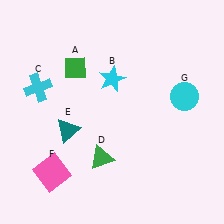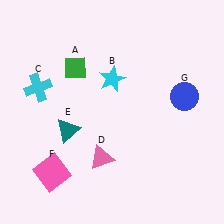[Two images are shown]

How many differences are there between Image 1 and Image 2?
There are 2 differences between the two images.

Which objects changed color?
D changed from green to pink. G changed from cyan to blue.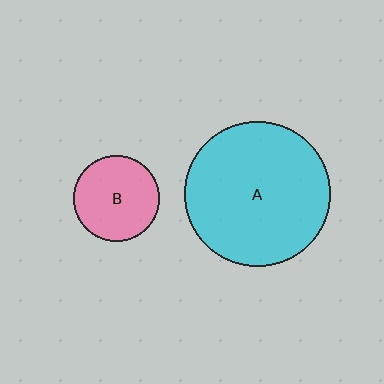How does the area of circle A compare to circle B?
Approximately 2.9 times.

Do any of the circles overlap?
No, none of the circles overlap.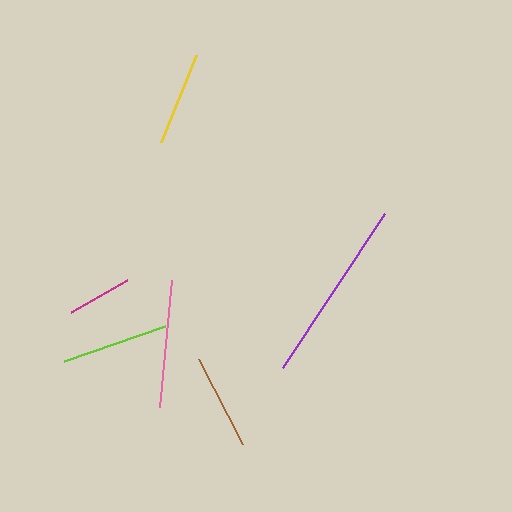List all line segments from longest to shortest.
From longest to shortest: purple, pink, lime, brown, yellow, magenta.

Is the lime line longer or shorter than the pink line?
The pink line is longer than the lime line.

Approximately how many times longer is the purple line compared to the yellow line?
The purple line is approximately 2.0 times the length of the yellow line.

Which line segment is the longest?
The purple line is the longest at approximately 185 pixels.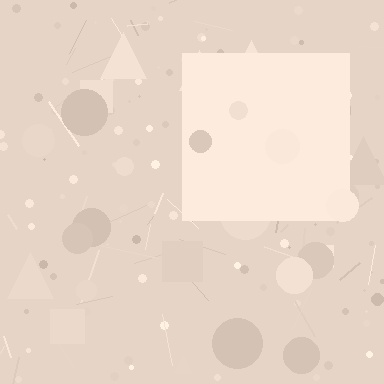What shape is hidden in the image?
A square is hidden in the image.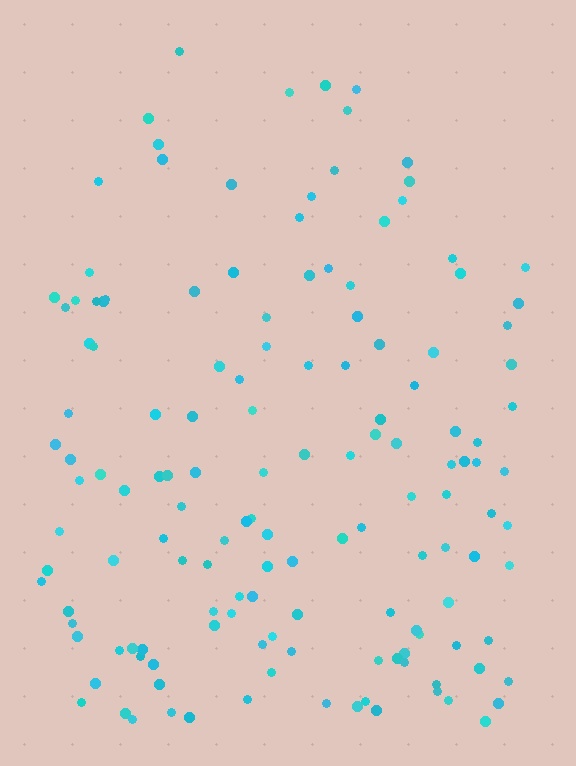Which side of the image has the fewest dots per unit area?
The top.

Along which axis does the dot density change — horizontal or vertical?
Vertical.